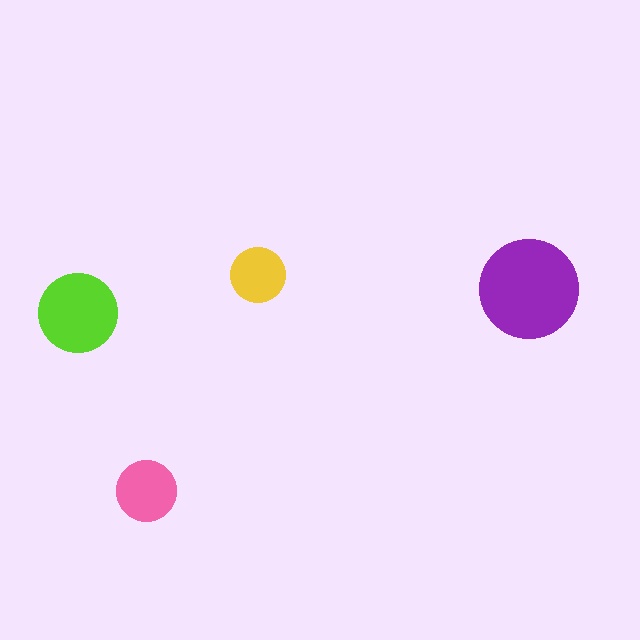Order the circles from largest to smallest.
the purple one, the lime one, the pink one, the yellow one.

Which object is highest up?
The yellow circle is topmost.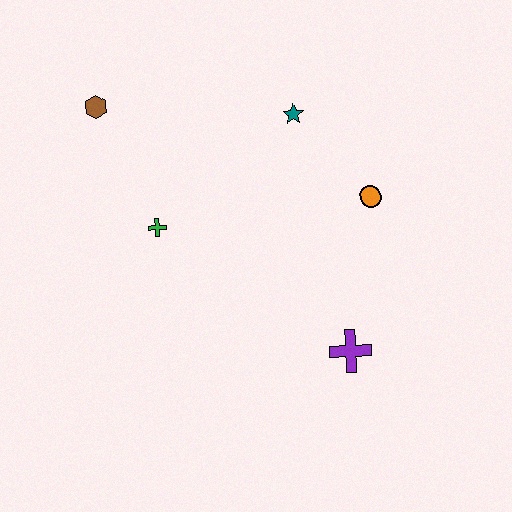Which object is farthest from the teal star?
The purple cross is farthest from the teal star.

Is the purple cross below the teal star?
Yes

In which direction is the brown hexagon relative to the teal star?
The brown hexagon is to the left of the teal star.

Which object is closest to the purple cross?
The orange circle is closest to the purple cross.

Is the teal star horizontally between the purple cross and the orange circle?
No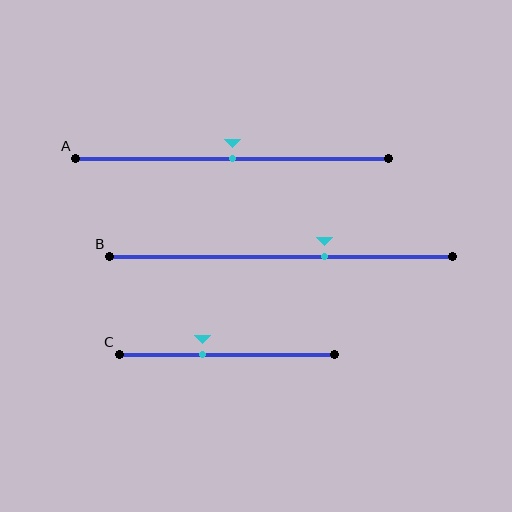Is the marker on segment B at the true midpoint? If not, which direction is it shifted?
No, the marker on segment B is shifted to the right by about 13% of the segment length.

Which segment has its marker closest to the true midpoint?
Segment A has its marker closest to the true midpoint.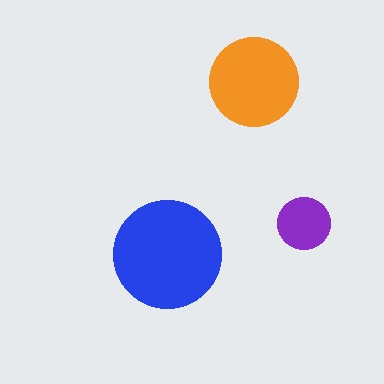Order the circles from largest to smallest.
the blue one, the orange one, the purple one.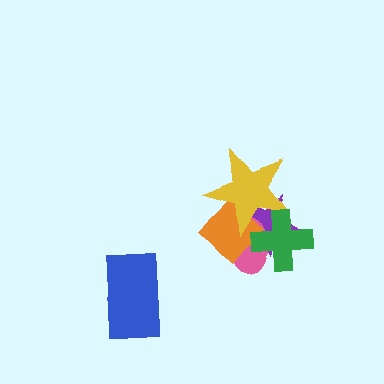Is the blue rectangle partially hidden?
No, no other shape covers it.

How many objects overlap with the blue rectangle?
0 objects overlap with the blue rectangle.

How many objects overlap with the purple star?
4 objects overlap with the purple star.